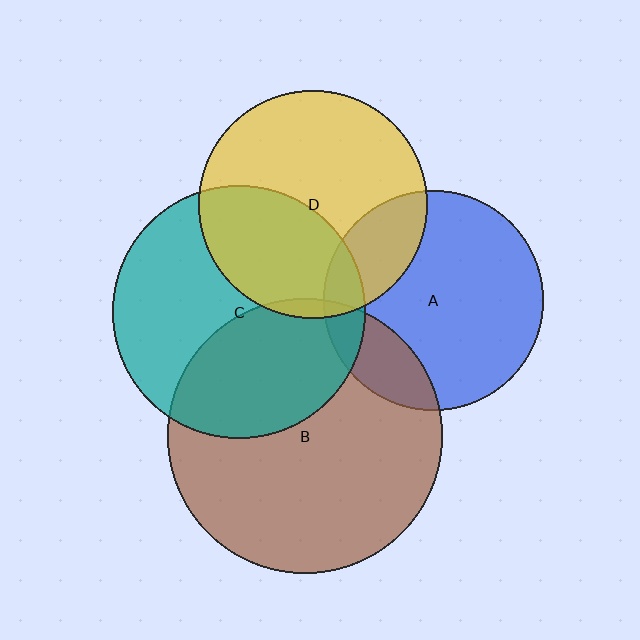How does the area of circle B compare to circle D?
Approximately 1.4 times.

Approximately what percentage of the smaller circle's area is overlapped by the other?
Approximately 20%.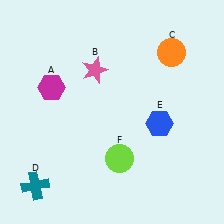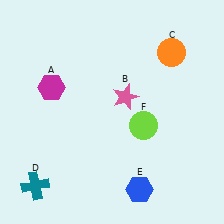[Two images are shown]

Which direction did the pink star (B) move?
The pink star (B) moved right.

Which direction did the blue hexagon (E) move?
The blue hexagon (E) moved down.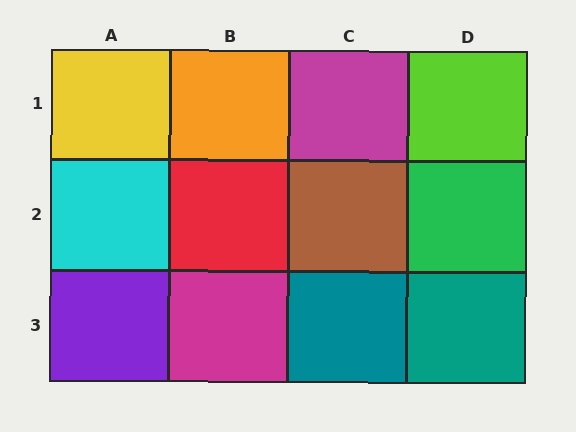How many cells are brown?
1 cell is brown.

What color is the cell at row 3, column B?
Magenta.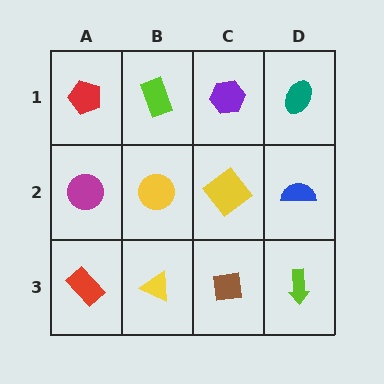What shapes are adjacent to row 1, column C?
A yellow diamond (row 2, column C), a lime rectangle (row 1, column B), a teal ellipse (row 1, column D).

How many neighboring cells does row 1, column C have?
3.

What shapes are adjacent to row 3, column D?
A blue semicircle (row 2, column D), a brown square (row 3, column C).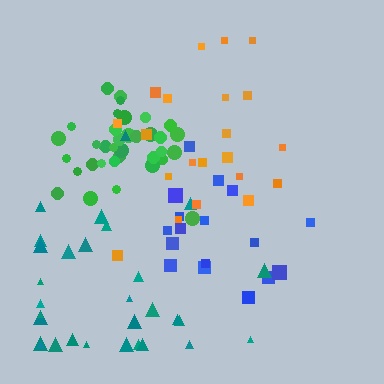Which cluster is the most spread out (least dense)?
Orange.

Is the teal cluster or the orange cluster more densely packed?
Teal.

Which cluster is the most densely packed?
Green.